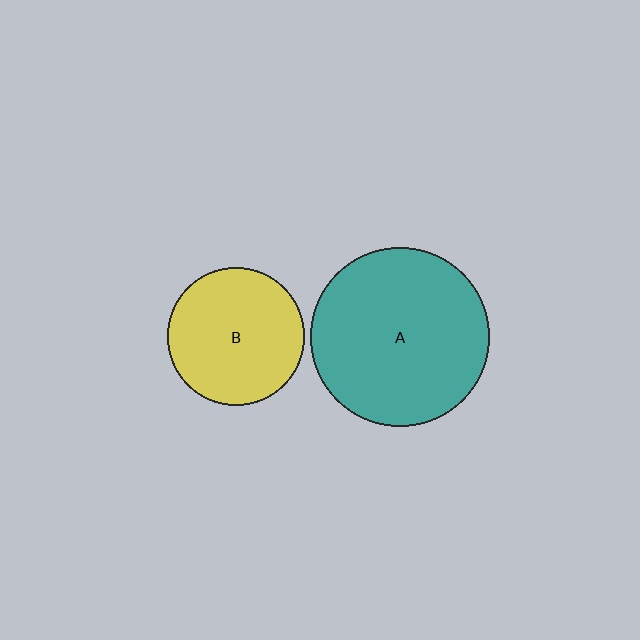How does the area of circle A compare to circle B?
Approximately 1.7 times.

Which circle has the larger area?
Circle A (teal).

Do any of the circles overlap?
No, none of the circles overlap.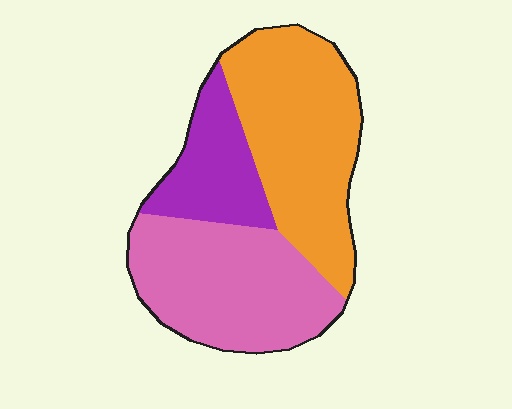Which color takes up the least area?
Purple, at roughly 20%.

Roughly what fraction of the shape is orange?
Orange takes up about two fifths (2/5) of the shape.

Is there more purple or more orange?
Orange.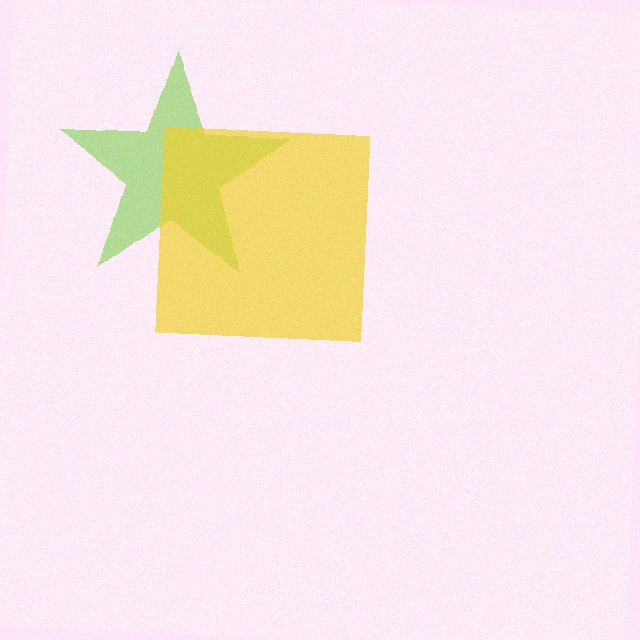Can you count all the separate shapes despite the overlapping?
Yes, there are 2 separate shapes.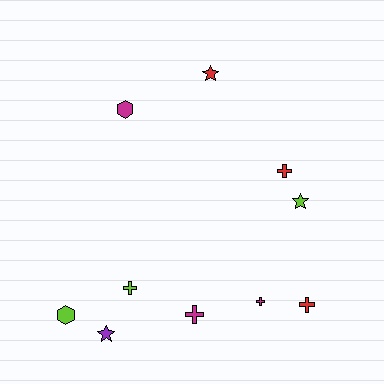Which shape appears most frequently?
Cross, with 5 objects.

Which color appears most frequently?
Lime, with 3 objects.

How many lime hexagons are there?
There is 1 lime hexagon.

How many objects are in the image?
There are 10 objects.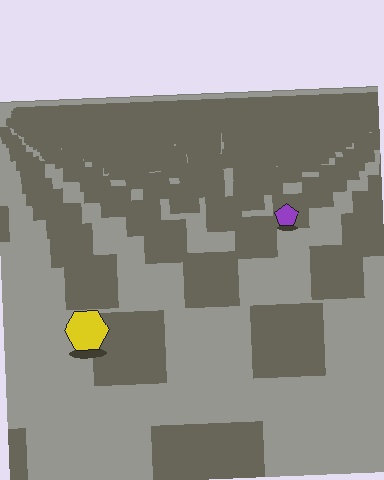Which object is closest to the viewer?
The yellow hexagon is closest. The texture marks near it are larger and more spread out.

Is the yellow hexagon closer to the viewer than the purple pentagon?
Yes. The yellow hexagon is closer — you can tell from the texture gradient: the ground texture is coarser near it.